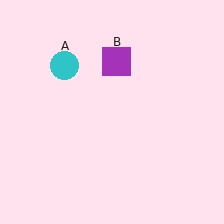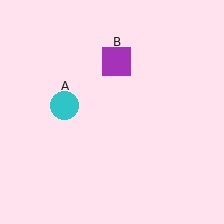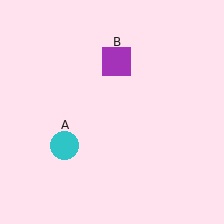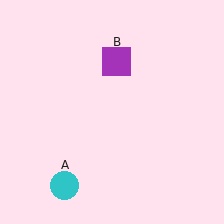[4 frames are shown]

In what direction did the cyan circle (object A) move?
The cyan circle (object A) moved down.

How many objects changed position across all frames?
1 object changed position: cyan circle (object A).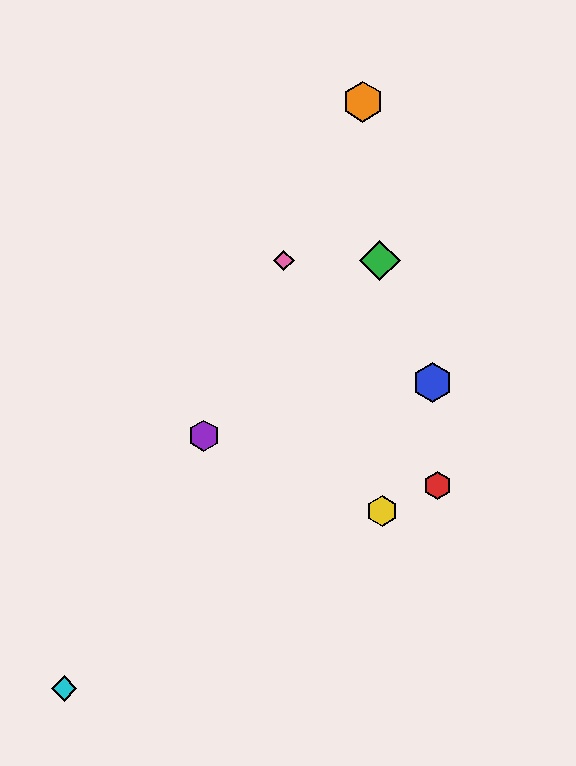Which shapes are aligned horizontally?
The green diamond, the pink diamond are aligned horizontally.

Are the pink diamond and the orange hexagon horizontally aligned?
No, the pink diamond is at y≈261 and the orange hexagon is at y≈102.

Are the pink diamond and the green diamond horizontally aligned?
Yes, both are at y≈261.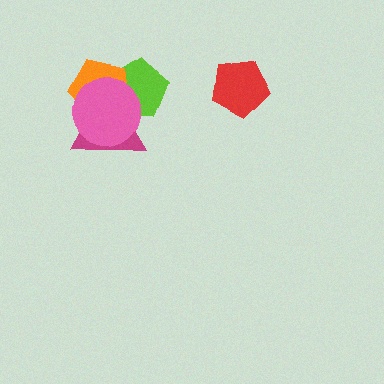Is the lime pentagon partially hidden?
Yes, it is partially covered by another shape.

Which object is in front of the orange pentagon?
The pink circle is in front of the orange pentagon.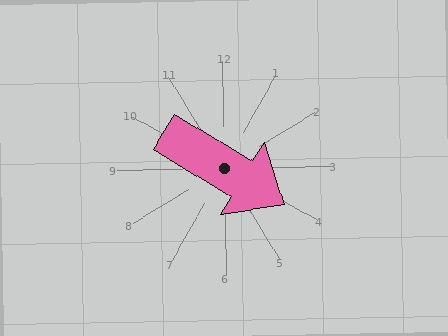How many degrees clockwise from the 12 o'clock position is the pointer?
Approximately 122 degrees.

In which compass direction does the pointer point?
Southeast.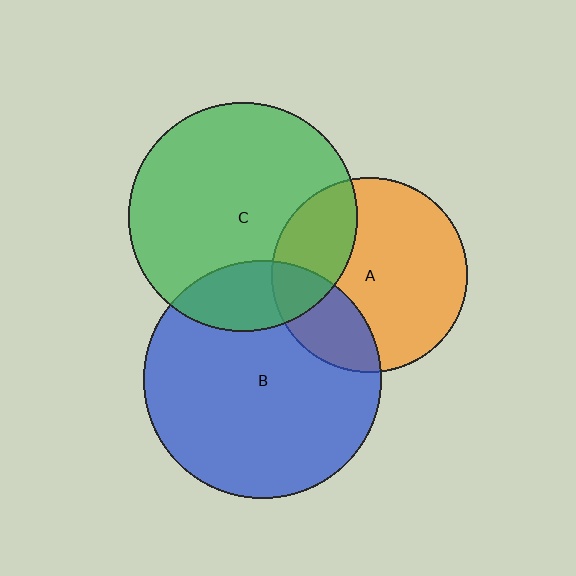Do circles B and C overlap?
Yes.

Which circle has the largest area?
Circle B (blue).